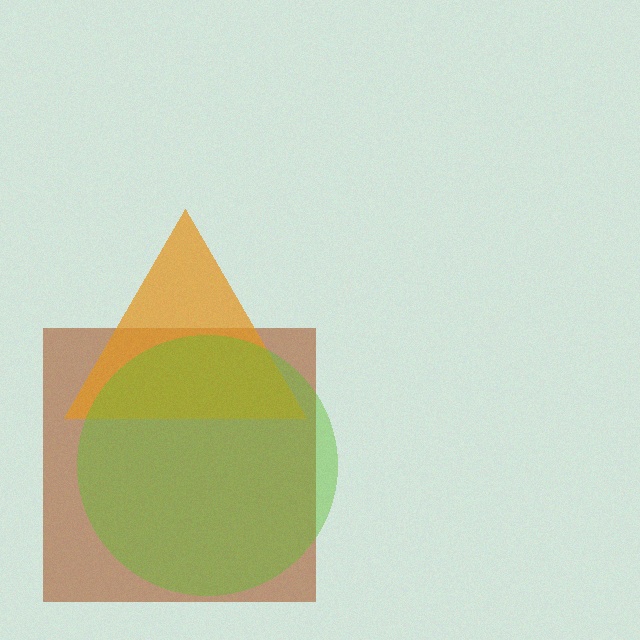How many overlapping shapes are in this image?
There are 3 overlapping shapes in the image.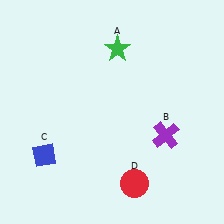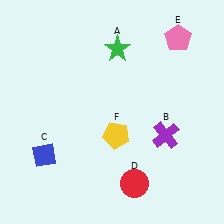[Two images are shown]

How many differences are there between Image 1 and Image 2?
There are 2 differences between the two images.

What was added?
A pink pentagon (E), a yellow pentagon (F) were added in Image 2.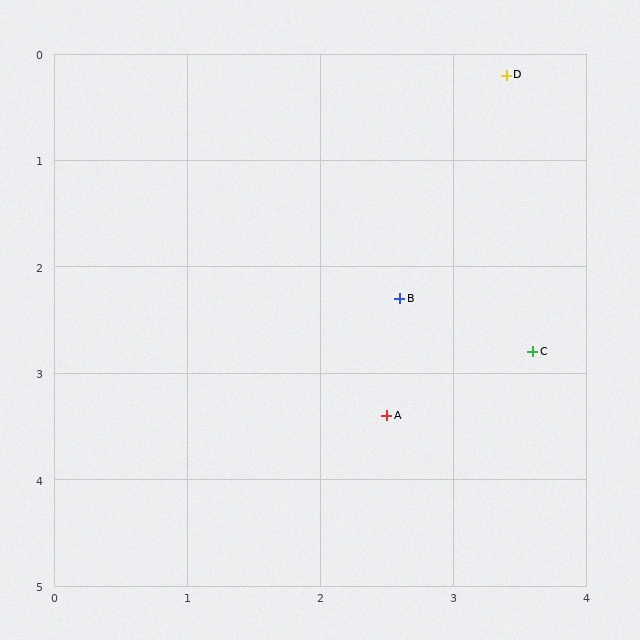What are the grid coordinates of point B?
Point B is at approximately (2.6, 2.3).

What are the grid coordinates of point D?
Point D is at approximately (3.4, 0.2).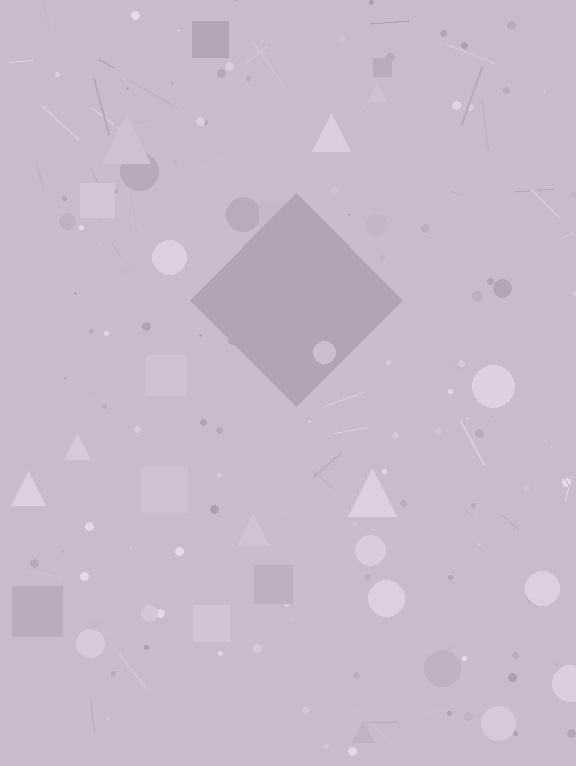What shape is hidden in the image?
A diamond is hidden in the image.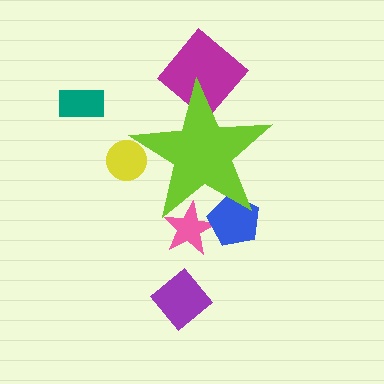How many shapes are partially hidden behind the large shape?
4 shapes are partially hidden.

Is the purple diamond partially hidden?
No, the purple diamond is fully visible.